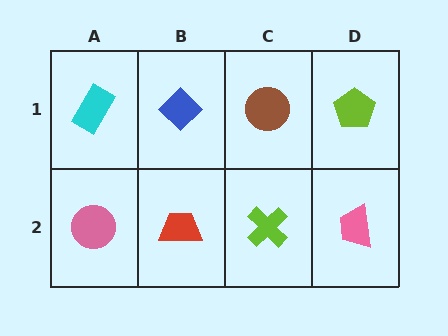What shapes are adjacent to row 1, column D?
A pink trapezoid (row 2, column D), a brown circle (row 1, column C).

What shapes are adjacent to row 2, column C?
A brown circle (row 1, column C), a red trapezoid (row 2, column B), a pink trapezoid (row 2, column D).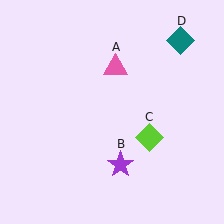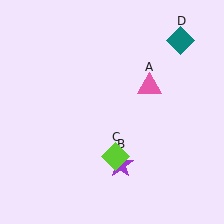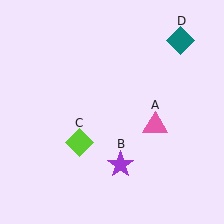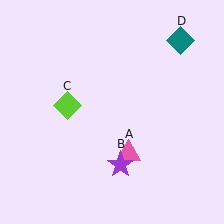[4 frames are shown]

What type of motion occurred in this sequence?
The pink triangle (object A), lime diamond (object C) rotated clockwise around the center of the scene.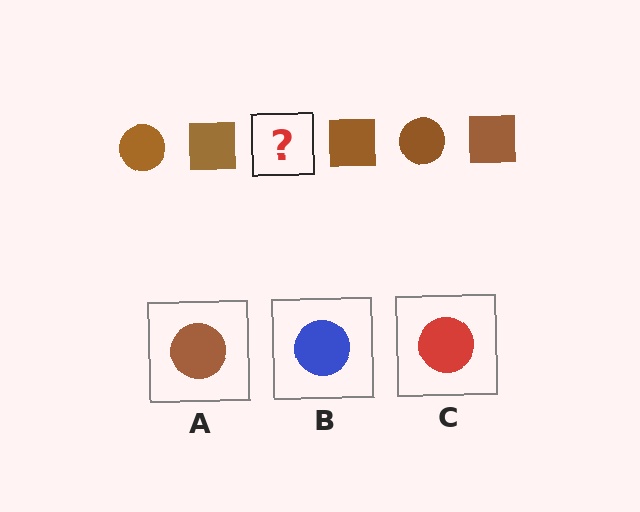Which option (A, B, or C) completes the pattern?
A.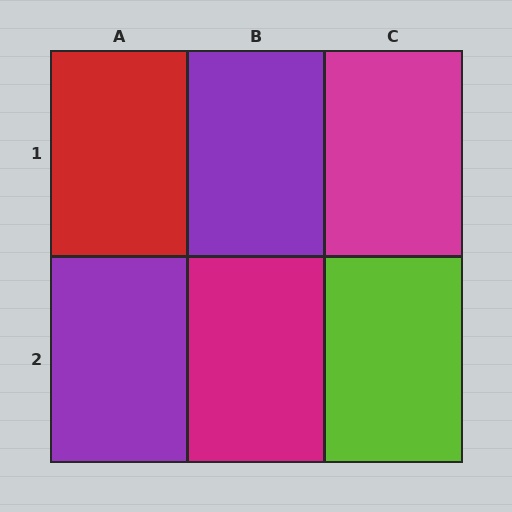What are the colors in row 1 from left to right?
Red, purple, magenta.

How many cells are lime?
1 cell is lime.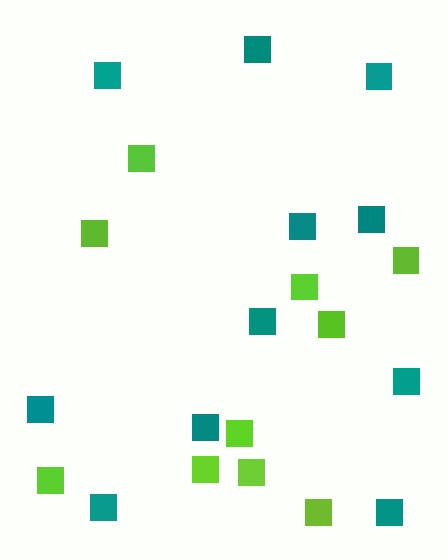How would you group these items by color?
There are 2 groups: one group of teal squares (11) and one group of lime squares (10).